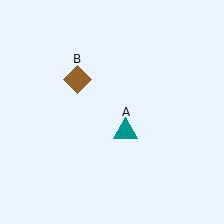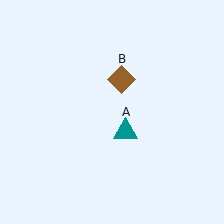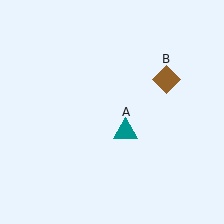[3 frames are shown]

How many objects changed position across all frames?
1 object changed position: brown diamond (object B).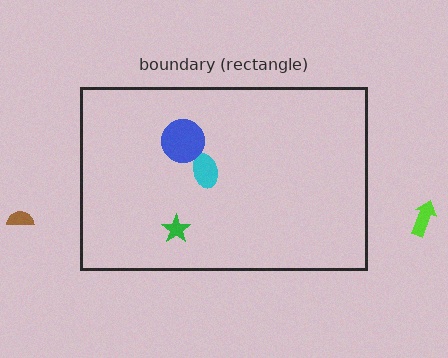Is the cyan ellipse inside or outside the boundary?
Inside.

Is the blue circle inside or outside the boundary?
Inside.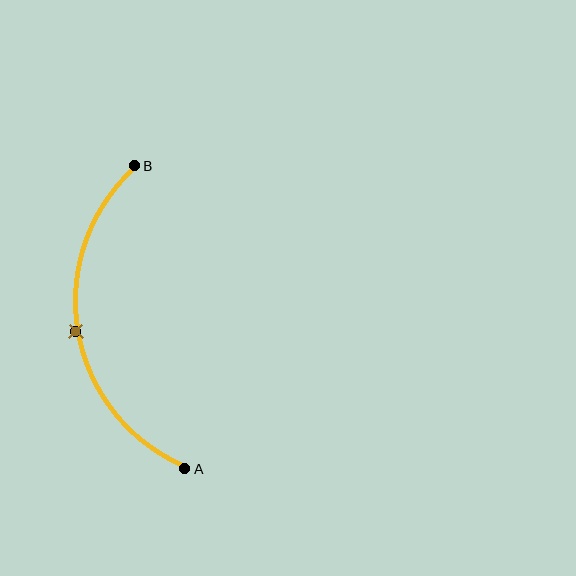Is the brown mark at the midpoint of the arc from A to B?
Yes. The brown mark lies on the arc at equal arc-length from both A and B — it is the arc midpoint.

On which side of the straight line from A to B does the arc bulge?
The arc bulges to the left of the straight line connecting A and B.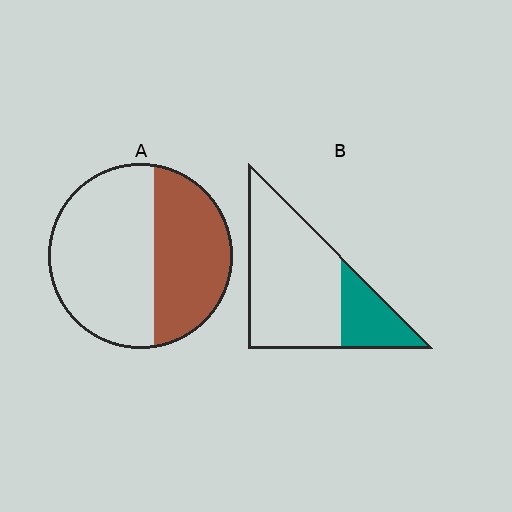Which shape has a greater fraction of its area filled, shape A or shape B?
Shape A.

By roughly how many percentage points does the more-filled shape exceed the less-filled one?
By roughly 15 percentage points (A over B).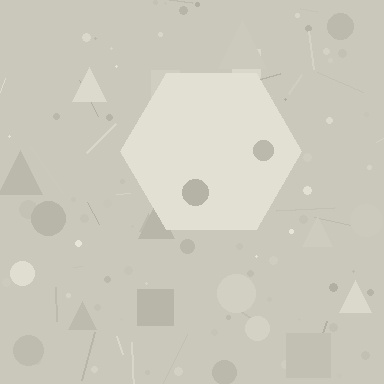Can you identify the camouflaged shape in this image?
The camouflaged shape is a hexagon.